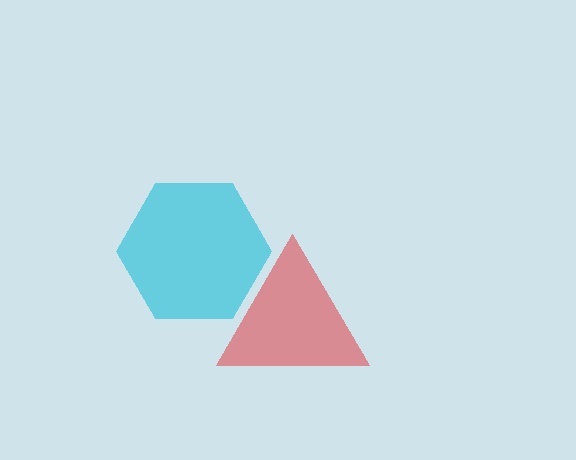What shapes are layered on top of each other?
The layered shapes are: a red triangle, a cyan hexagon.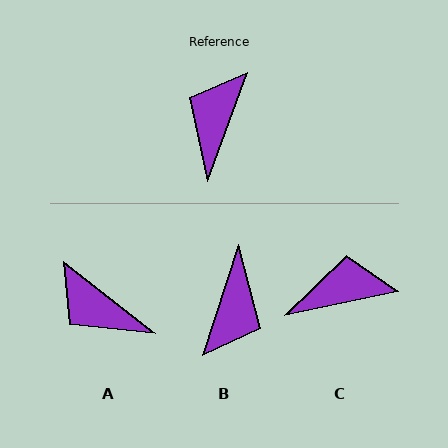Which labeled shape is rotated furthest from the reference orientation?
B, about 178 degrees away.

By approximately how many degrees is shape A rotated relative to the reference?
Approximately 72 degrees counter-clockwise.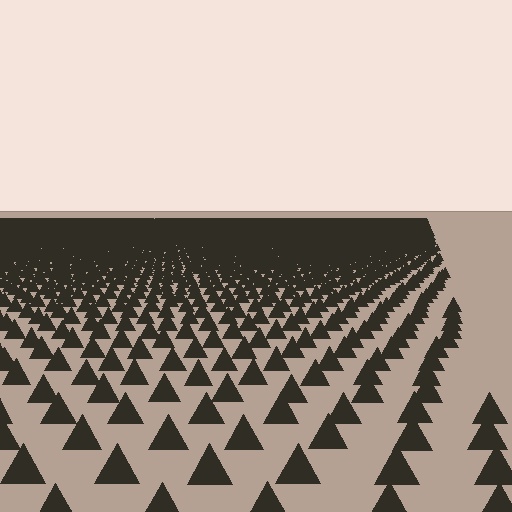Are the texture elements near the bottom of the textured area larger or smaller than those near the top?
Larger. Near the bottom, elements are closer to the viewer and appear at a bigger on-screen size.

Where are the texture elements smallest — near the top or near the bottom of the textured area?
Near the top.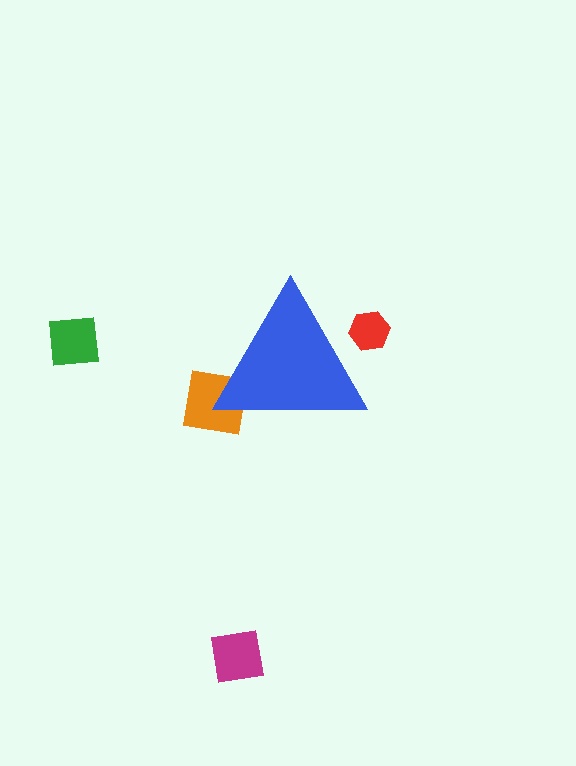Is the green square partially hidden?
No, the green square is fully visible.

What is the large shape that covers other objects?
A blue triangle.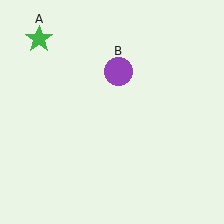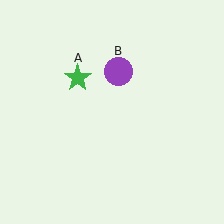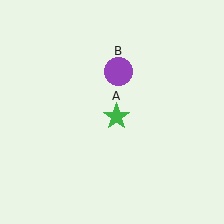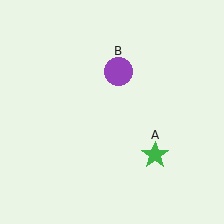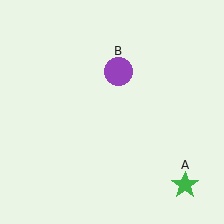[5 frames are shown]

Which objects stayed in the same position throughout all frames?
Purple circle (object B) remained stationary.